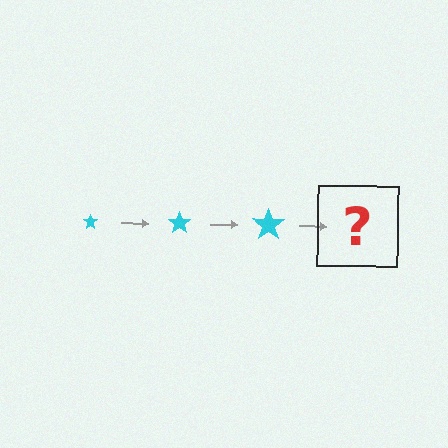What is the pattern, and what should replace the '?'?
The pattern is that the star gets progressively larger each step. The '?' should be a cyan star, larger than the previous one.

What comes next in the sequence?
The next element should be a cyan star, larger than the previous one.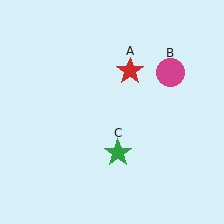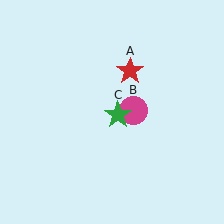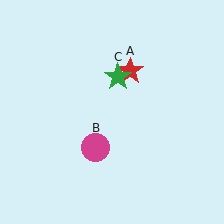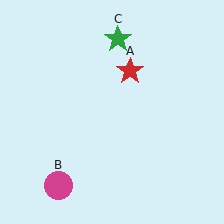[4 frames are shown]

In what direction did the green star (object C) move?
The green star (object C) moved up.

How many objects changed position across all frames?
2 objects changed position: magenta circle (object B), green star (object C).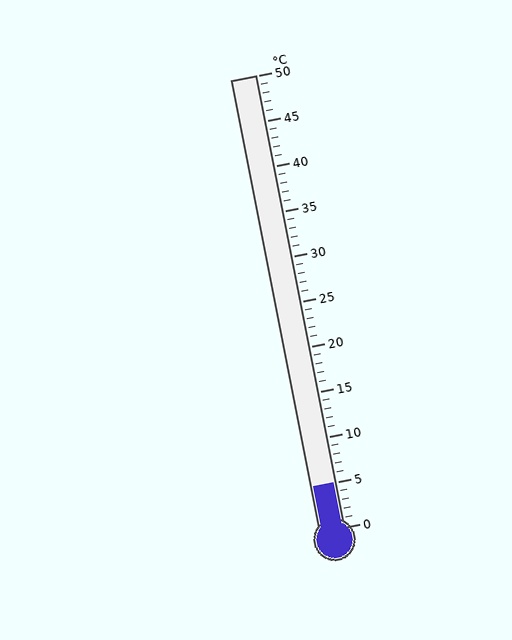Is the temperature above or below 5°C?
The temperature is at 5°C.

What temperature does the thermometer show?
The thermometer shows approximately 5°C.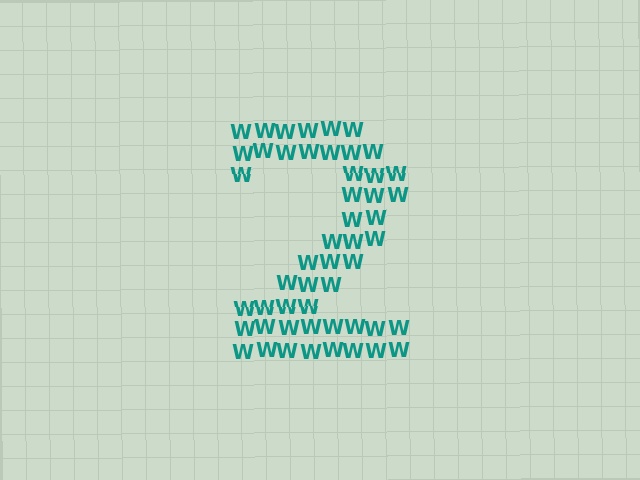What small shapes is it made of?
It is made of small letter W's.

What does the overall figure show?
The overall figure shows the digit 2.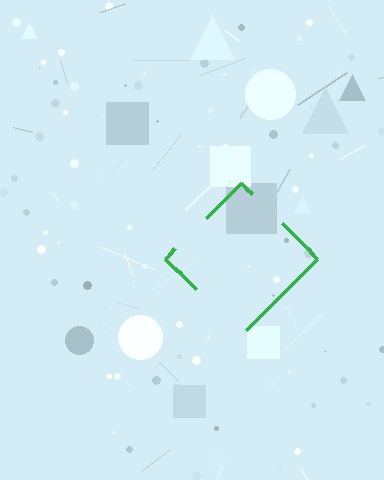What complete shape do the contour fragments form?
The contour fragments form a diamond.